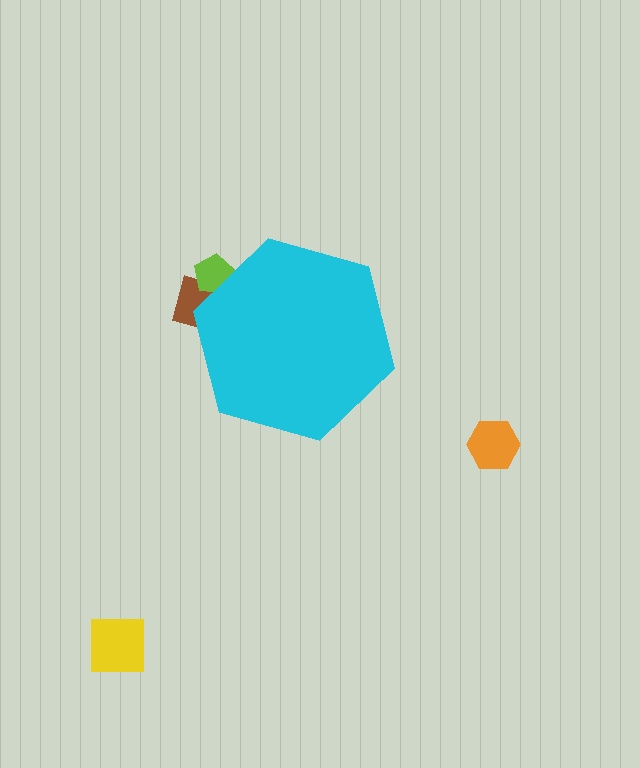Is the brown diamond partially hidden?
Yes, the brown diamond is partially hidden behind the cyan hexagon.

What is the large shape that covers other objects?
A cyan hexagon.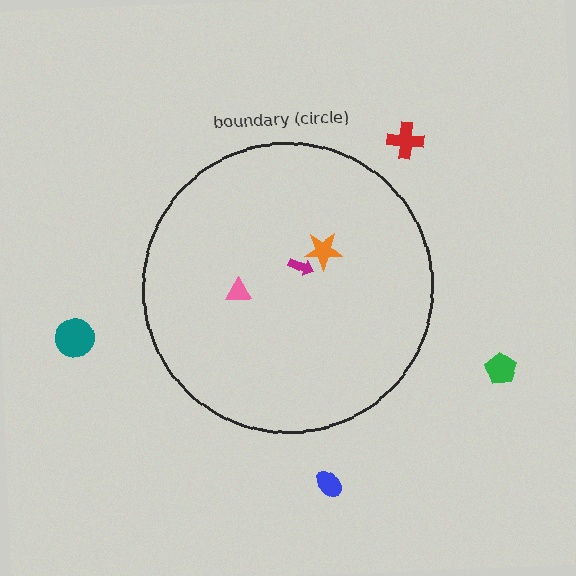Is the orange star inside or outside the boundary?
Inside.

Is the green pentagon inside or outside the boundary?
Outside.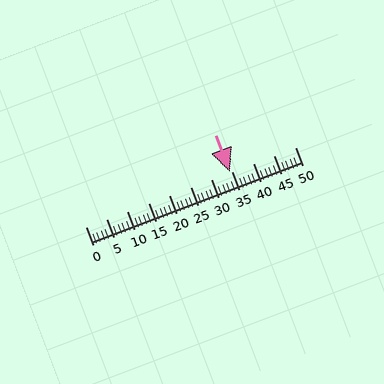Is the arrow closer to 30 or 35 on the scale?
The arrow is closer to 35.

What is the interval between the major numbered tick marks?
The major tick marks are spaced 5 units apart.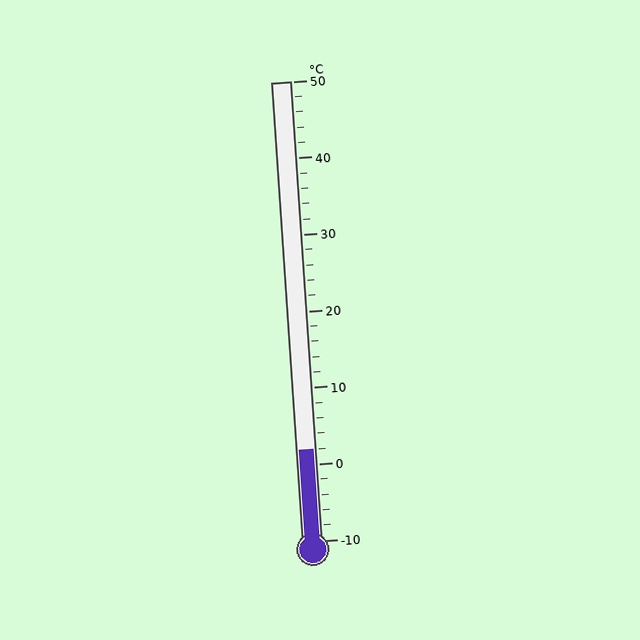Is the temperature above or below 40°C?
The temperature is below 40°C.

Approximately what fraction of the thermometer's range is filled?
The thermometer is filled to approximately 20% of its range.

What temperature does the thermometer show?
The thermometer shows approximately 2°C.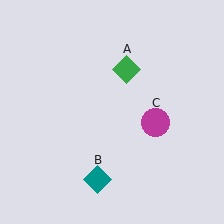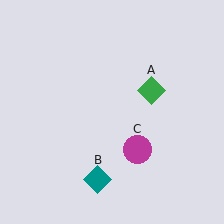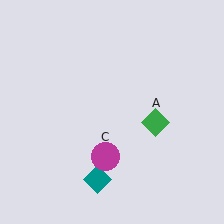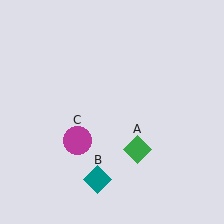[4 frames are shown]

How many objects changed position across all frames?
2 objects changed position: green diamond (object A), magenta circle (object C).